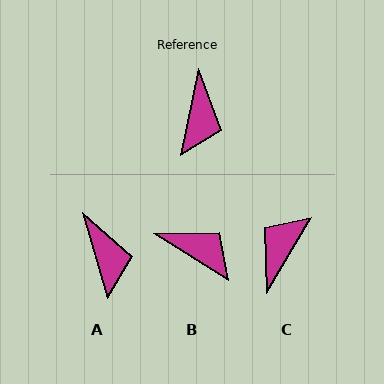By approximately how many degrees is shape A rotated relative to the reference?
Approximately 27 degrees counter-clockwise.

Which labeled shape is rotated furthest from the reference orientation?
C, about 161 degrees away.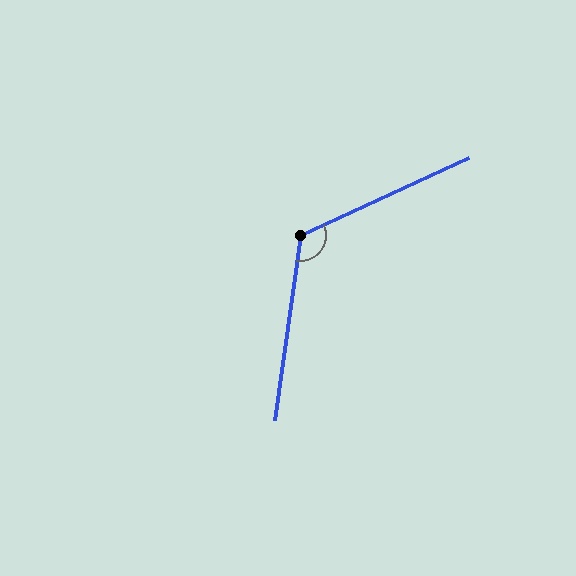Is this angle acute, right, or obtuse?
It is obtuse.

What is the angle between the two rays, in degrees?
Approximately 123 degrees.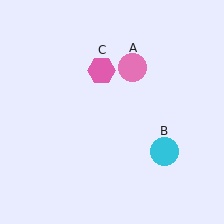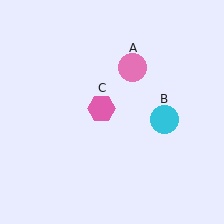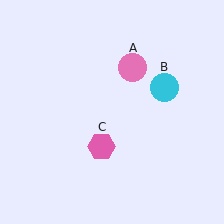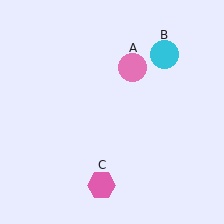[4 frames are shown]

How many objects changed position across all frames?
2 objects changed position: cyan circle (object B), pink hexagon (object C).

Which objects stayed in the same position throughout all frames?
Pink circle (object A) remained stationary.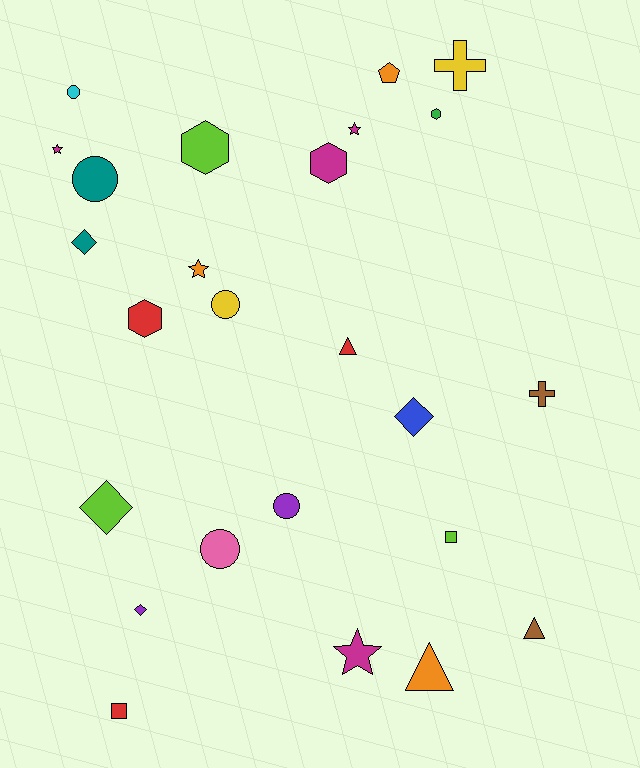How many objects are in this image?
There are 25 objects.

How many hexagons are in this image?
There are 4 hexagons.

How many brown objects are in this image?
There are 2 brown objects.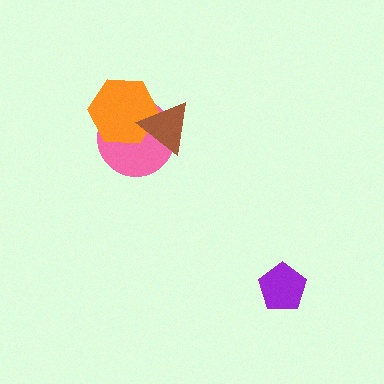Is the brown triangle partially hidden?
No, no other shape covers it.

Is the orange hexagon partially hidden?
Yes, it is partially covered by another shape.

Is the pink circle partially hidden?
Yes, it is partially covered by another shape.